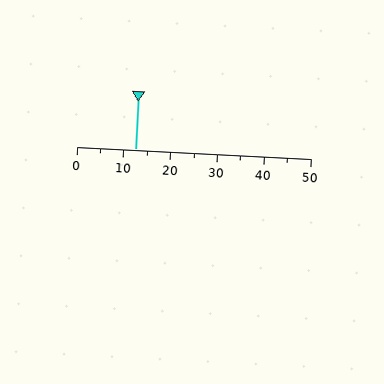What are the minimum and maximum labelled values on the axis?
The axis runs from 0 to 50.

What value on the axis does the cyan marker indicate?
The marker indicates approximately 12.5.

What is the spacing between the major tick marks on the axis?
The major ticks are spaced 10 apart.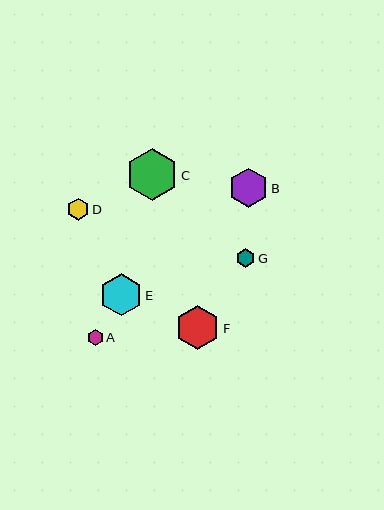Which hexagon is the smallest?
Hexagon A is the smallest with a size of approximately 16 pixels.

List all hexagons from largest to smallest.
From largest to smallest: C, F, E, B, D, G, A.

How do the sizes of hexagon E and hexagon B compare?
Hexagon E and hexagon B are approximately the same size.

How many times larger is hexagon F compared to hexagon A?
Hexagon F is approximately 2.7 times the size of hexagon A.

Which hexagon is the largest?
Hexagon C is the largest with a size of approximately 52 pixels.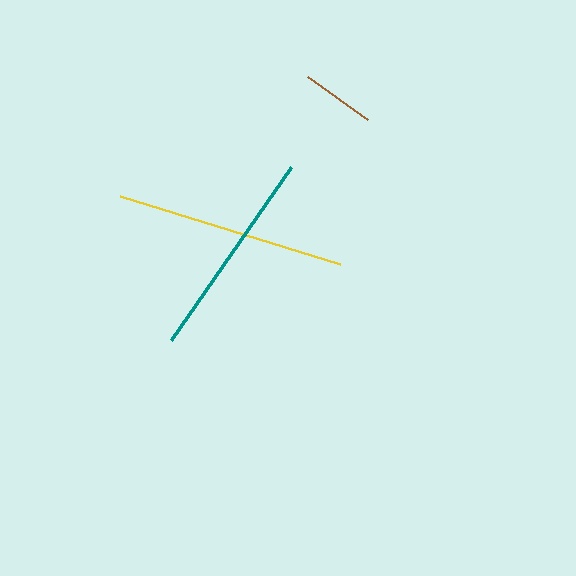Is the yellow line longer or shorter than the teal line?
The yellow line is longer than the teal line.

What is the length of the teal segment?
The teal segment is approximately 210 pixels long.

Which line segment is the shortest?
The brown line is the shortest at approximately 74 pixels.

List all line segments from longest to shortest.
From longest to shortest: yellow, teal, brown.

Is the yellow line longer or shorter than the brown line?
The yellow line is longer than the brown line.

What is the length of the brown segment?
The brown segment is approximately 74 pixels long.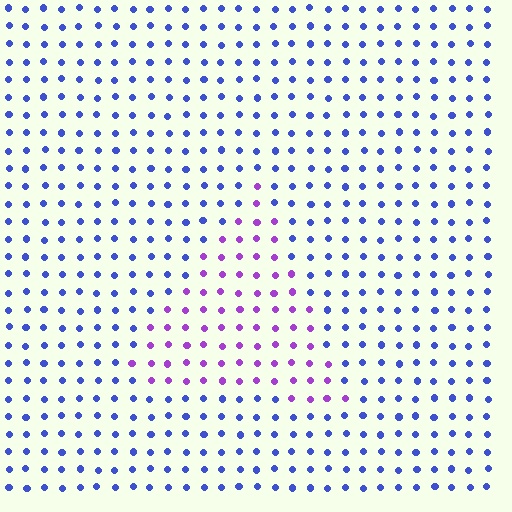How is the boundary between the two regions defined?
The boundary is defined purely by a slight shift in hue (about 50 degrees). Spacing, size, and orientation are identical on both sides.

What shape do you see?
I see a triangle.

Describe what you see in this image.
The image is filled with small blue elements in a uniform arrangement. A triangle-shaped region is visible where the elements are tinted to a slightly different hue, forming a subtle color boundary.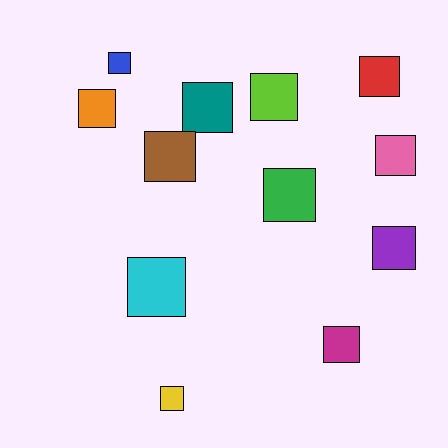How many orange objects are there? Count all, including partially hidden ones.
There is 1 orange object.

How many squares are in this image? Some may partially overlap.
There are 12 squares.